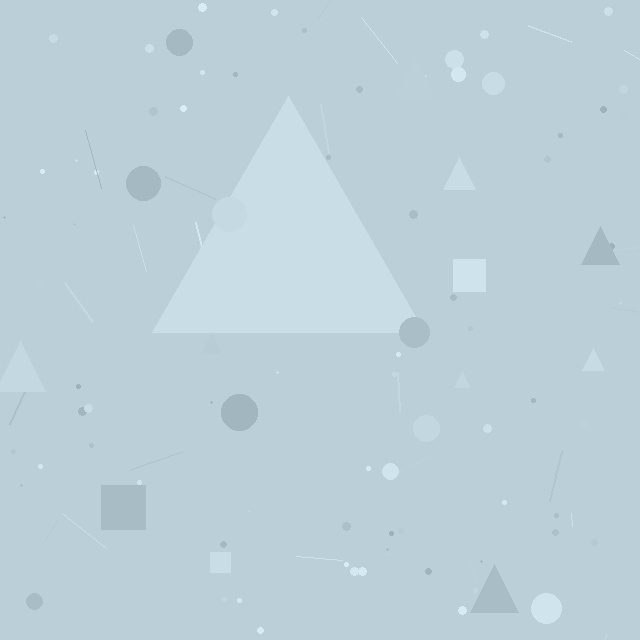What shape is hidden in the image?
A triangle is hidden in the image.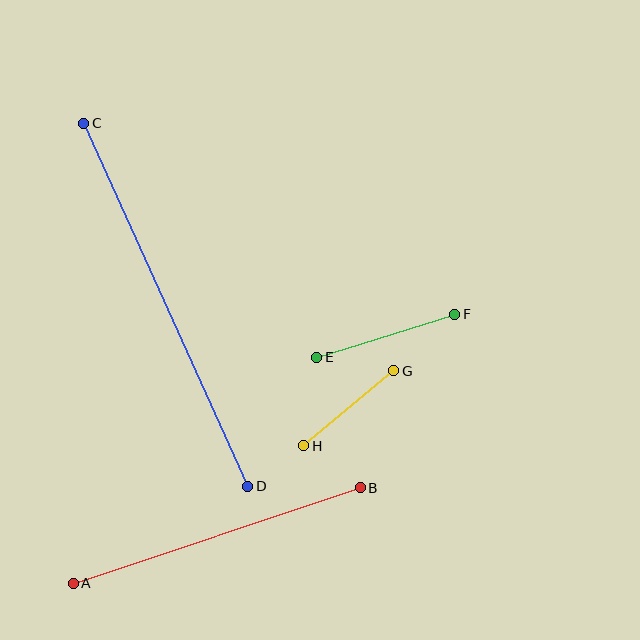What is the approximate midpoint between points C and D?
The midpoint is at approximately (166, 305) pixels.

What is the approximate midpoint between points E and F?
The midpoint is at approximately (386, 336) pixels.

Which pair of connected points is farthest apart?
Points C and D are farthest apart.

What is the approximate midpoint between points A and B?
The midpoint is at approximately (217, 535) pixels.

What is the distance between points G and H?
The distance is approximately 117 pixels.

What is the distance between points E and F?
The distance is approximately 145 pixels.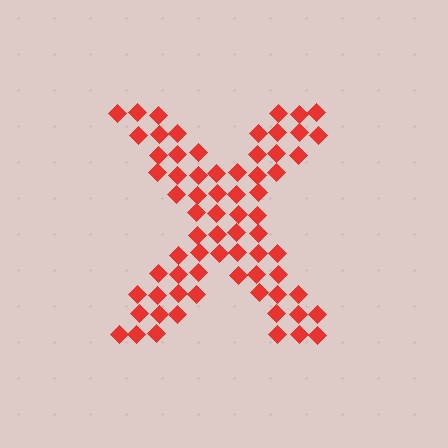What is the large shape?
The large shape is the letter X.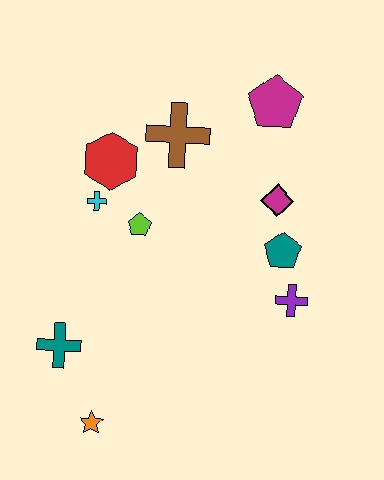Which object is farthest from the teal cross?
The magenta pentagon is farthest from the teal cross.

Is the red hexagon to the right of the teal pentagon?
No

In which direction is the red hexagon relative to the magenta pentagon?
The red hexagon is to the left of the magenta pentagon.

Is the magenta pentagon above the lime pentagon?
Yes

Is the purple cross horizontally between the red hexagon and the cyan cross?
No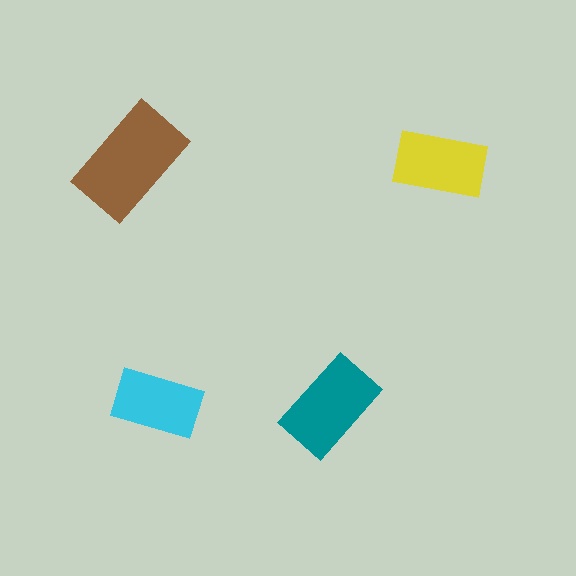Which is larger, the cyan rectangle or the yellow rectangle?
The yellow one.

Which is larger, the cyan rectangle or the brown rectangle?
The brown one.